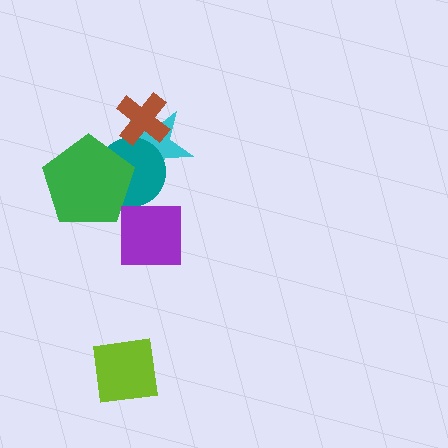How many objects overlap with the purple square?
0 objects overlap with the purple square.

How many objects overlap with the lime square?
0 objects overlap with the lime square.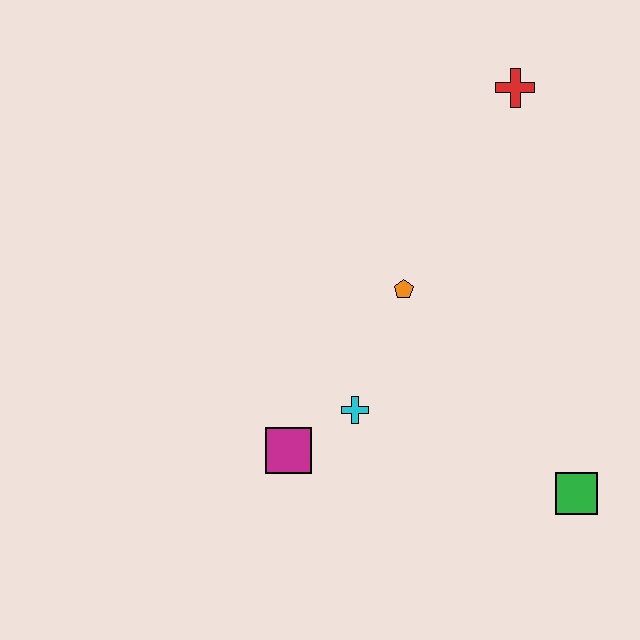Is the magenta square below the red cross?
Yes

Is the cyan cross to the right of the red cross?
No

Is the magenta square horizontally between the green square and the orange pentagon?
No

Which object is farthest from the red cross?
The magenta square is farthest from the red cross.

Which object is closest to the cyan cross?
The magenta square is closest to the cyan cross.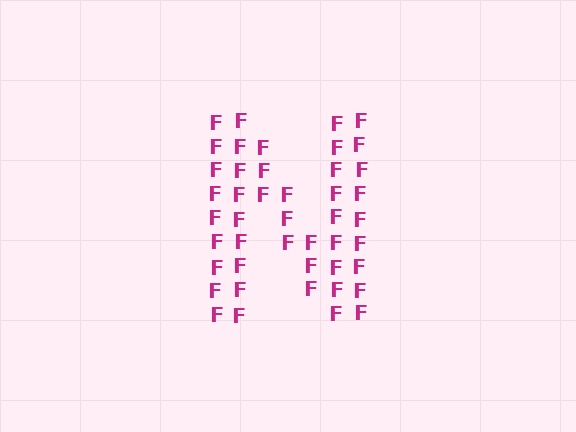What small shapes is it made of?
It is made of small letter F's.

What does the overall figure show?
The overall figure shows the letter N.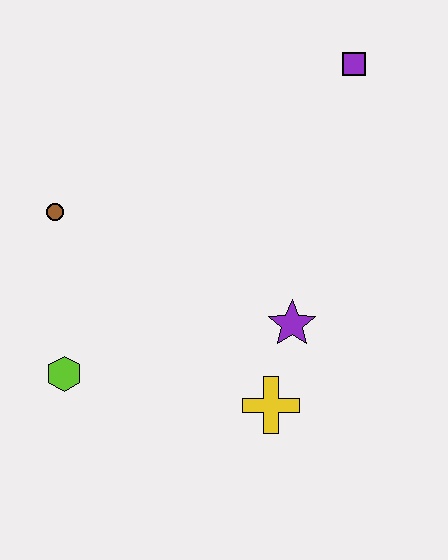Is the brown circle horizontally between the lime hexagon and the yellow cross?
No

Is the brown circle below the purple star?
No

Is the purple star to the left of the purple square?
Yes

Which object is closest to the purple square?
The purple star is closest to the purple square.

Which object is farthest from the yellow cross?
The purple square is farthest from the yellow cross.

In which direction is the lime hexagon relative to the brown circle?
The lime hexagon is below the brown circle.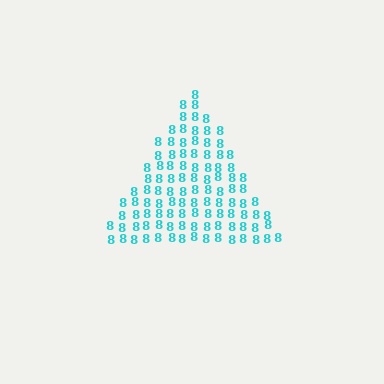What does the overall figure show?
The overall figure shows a triangle.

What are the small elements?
The small elements are digit 8's.